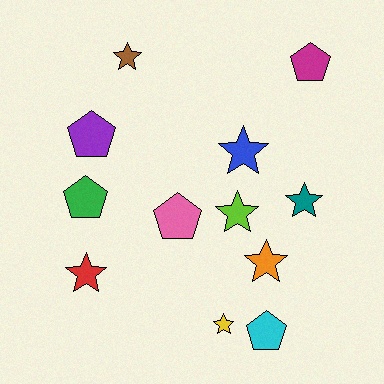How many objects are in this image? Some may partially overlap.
There are 12 objects.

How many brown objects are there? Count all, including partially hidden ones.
There is 1 brown object.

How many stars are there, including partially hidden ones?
There are 7 stars.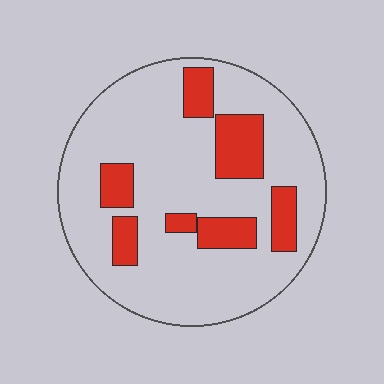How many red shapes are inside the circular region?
7.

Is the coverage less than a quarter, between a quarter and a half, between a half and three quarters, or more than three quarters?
Less than a quarter.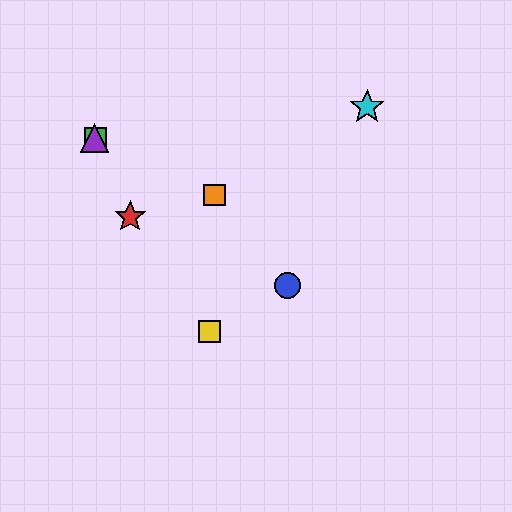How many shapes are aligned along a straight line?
3 shapes (the green square, the purple triangle, the orange square) are aligned along a straight line.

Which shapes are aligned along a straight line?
The green square, the purple triangle, the orange square are aligned along a straight line.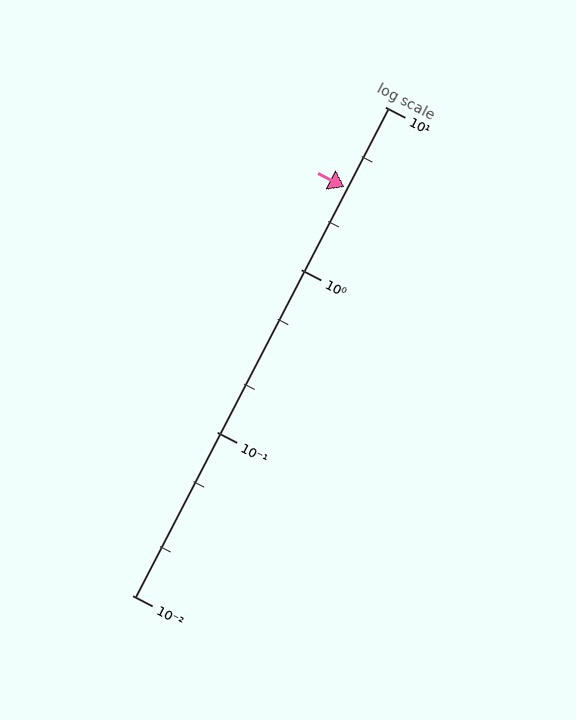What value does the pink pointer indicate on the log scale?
The pointer indicates approximately 3.2.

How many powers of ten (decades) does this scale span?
The scale spans 3 decades, from 0.01 to 10.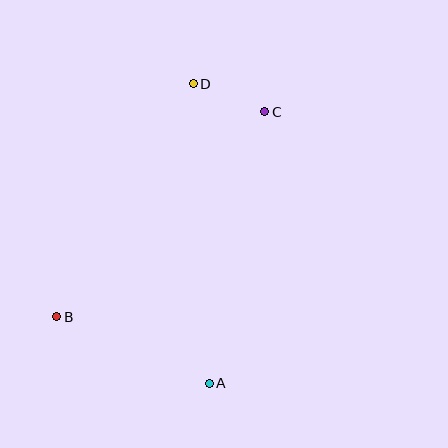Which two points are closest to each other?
Points C and D are closest to each other.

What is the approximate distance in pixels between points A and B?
The distance between A and B is approximately 167 pixels.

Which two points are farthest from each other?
Points A and D are farthest from each other.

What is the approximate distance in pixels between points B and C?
The distance between B and C is approximately 292 pixels.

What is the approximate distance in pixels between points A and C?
The distance between A and C is approximately 277 pixels.